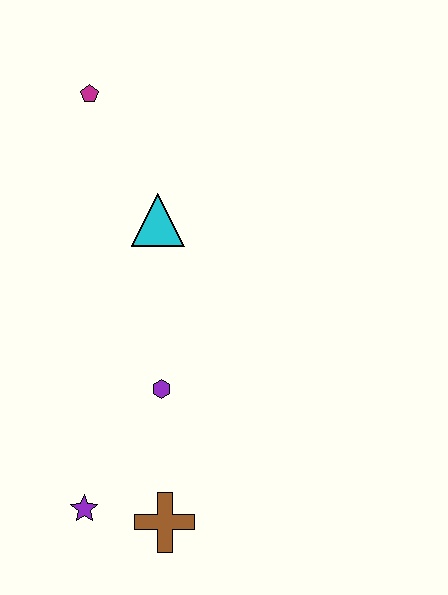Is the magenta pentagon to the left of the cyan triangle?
Yes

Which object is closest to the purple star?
The brown cross is closest to the purple star.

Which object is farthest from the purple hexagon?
The magenta pentagon is farthest from the purple hexagon.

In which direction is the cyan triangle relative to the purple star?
The cyan triangle is above the purple star.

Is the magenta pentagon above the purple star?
Yes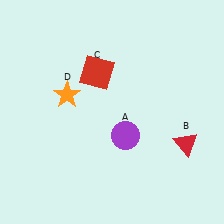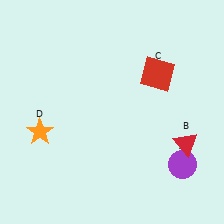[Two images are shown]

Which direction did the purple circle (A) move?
The purple circle (A) moved right.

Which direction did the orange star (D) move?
The orange star (D) moved down.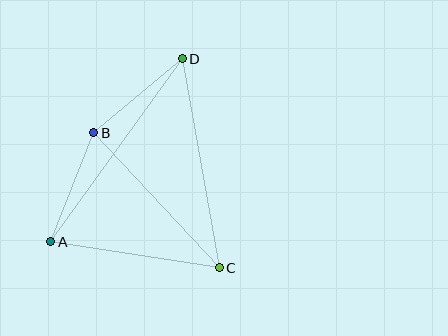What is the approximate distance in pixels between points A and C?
The distance between A and C is approximately 170 pixels.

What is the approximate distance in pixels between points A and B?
The distance between A and B is approximately 117 pixels.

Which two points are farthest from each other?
Points A and D are farthest from each other.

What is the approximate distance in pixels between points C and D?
The distance between C and D is approximately 212 pixels.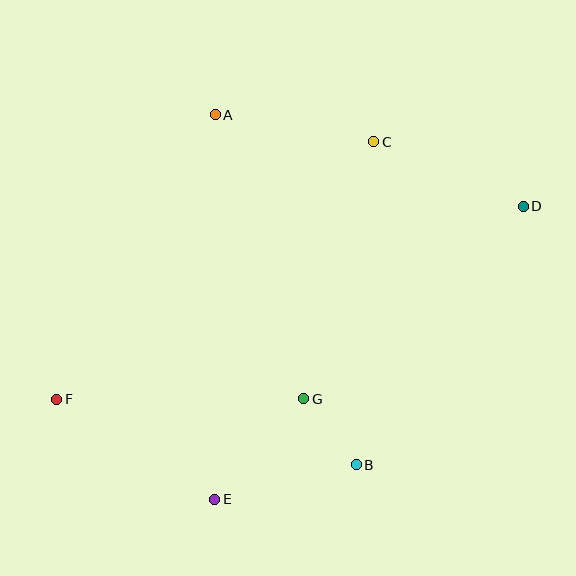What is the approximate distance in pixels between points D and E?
The distance between D and E is approximately 425 pixels.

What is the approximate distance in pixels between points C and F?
The distance between C and F is approximately 408 pixels.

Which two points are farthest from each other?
Points D and F are farthest from each other.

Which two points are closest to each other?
Points B and G are closest to each other.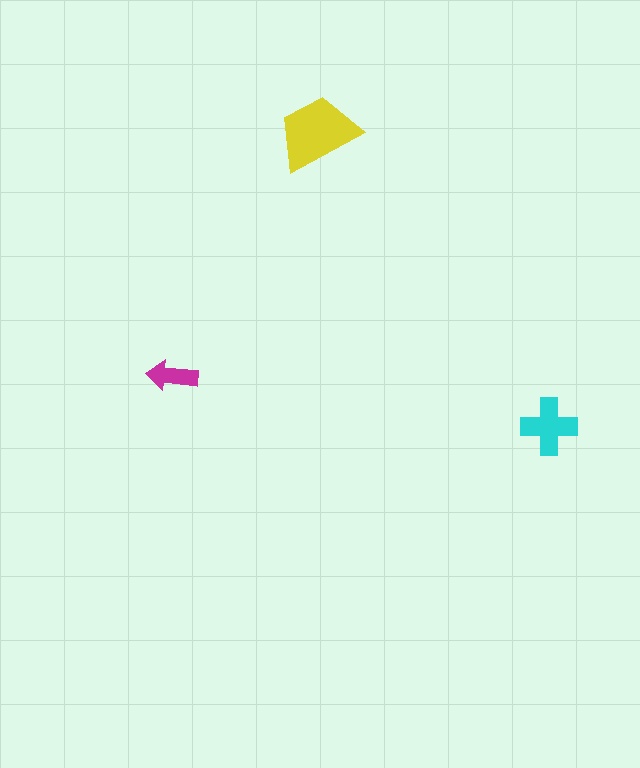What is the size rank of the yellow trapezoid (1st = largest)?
1st.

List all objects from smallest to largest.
The magenta arrow, the cyan cross, the yellow trapezoid.